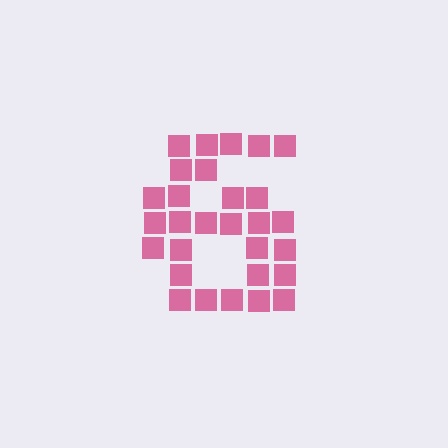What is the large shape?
The large shape is the digit 6.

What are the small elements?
The small elements are squares.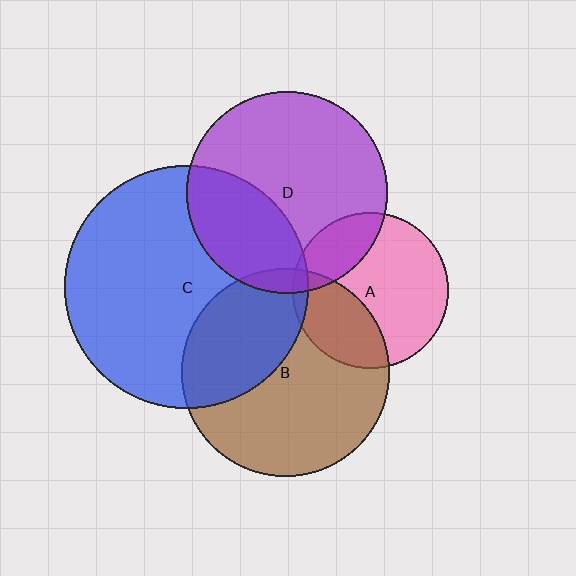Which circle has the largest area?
Circle C (blue).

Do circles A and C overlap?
Yes.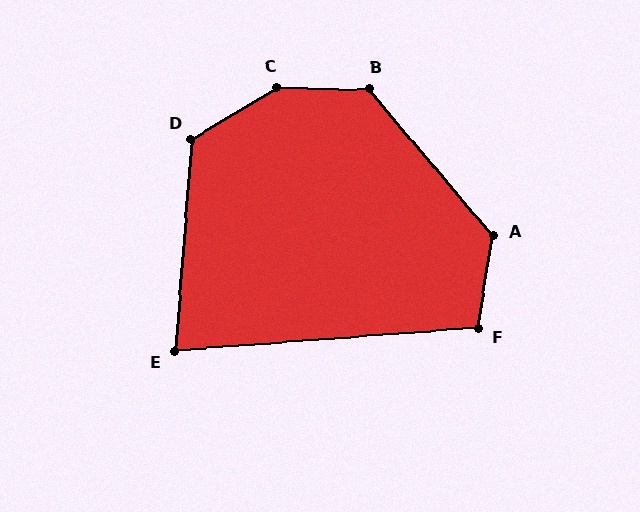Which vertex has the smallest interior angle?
E, at approximately 81 degrees.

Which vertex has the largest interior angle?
C, at approximately 148 degrees.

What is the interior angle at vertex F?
Approximately 103 degrees (obtuse).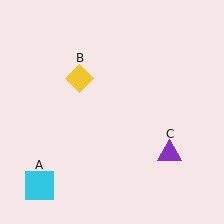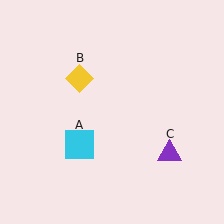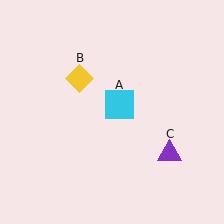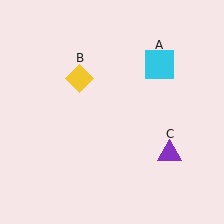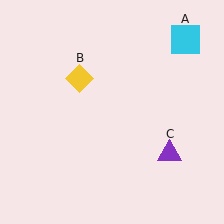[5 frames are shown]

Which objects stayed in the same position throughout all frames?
Yellow diamond (object B) and purple triangle (object C) remained stationary.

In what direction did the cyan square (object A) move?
The cyan square (object A) moved up and to the right.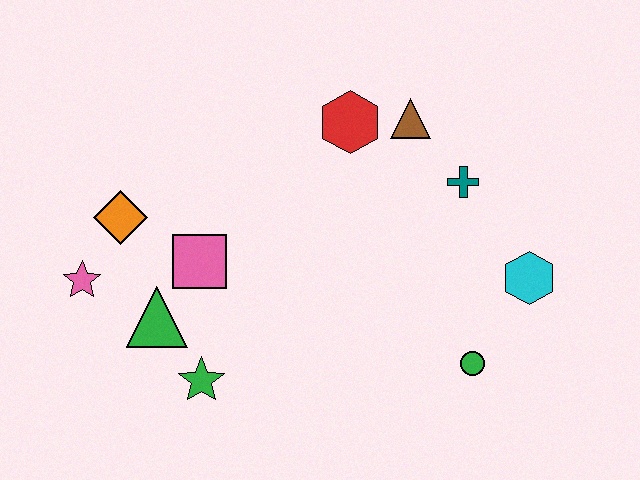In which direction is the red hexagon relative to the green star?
The red hexagon is above the green star.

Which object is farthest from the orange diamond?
The cyan hexagon is farthest from the orange diamond.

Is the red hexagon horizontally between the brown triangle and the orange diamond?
Yes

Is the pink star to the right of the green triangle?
No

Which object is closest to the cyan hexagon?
The green circle is closest to the cyan hexagon.